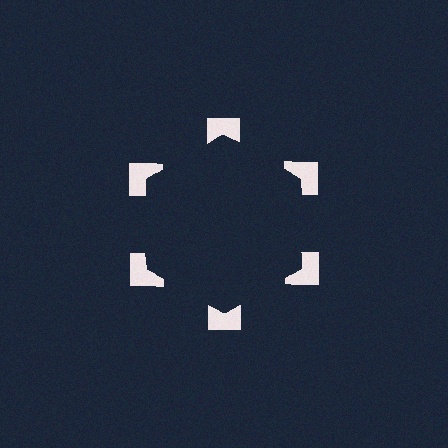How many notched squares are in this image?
There are 6 — one at each vertex of the illusory hexagon.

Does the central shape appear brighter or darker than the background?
It typically appears slightly darker than the background, even though no actual brightness change is drawn.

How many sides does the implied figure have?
6 sides.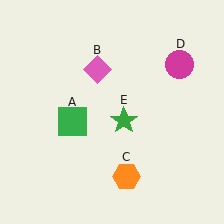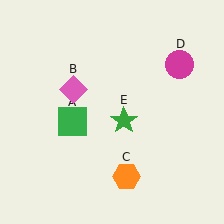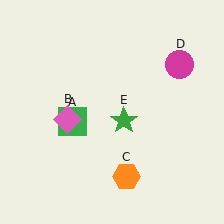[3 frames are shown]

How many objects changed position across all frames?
1 object changed position: pink diamond (object B).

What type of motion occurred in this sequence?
The pink diamond (object B) rotated counterclockwise around the center of the scene.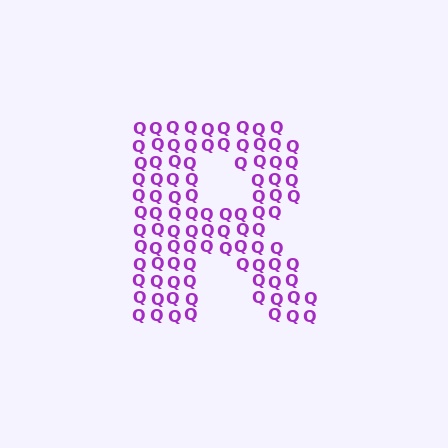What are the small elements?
The small elements are letter Q's.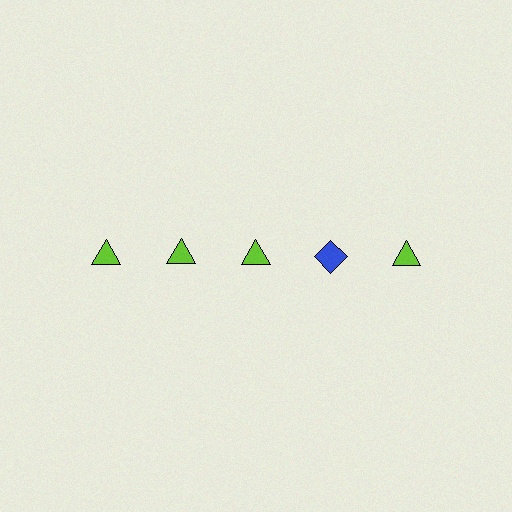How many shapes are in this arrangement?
There are 5 shapes arranged in a grid pattern.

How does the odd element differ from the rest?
It differs in both color (blue instead of lime) and shape (diamond instead of triangle).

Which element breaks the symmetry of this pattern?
The blue diamond in the top row, second from right column breaks the symmetry. All other shapes are lime triangles.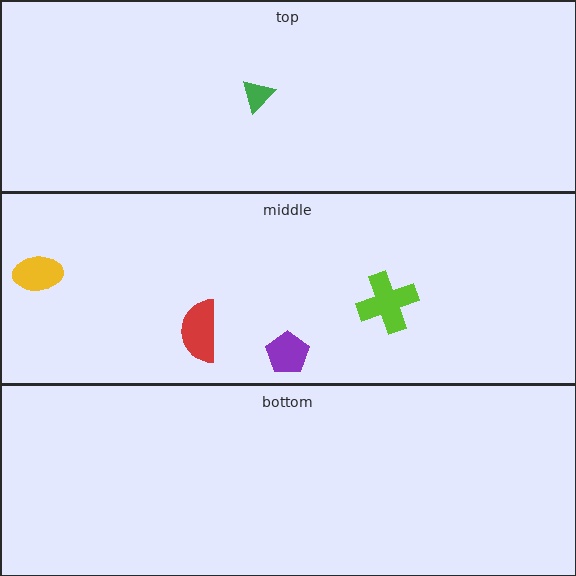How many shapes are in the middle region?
4.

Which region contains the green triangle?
The top region.